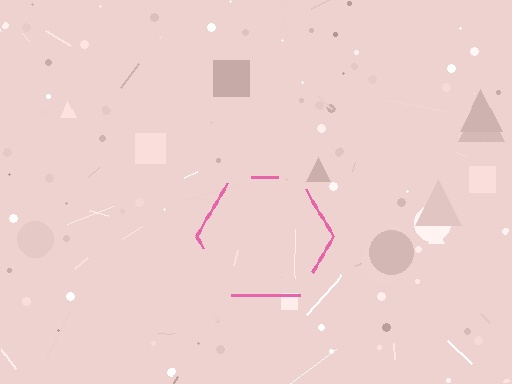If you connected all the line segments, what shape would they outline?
They would outline a hexagon.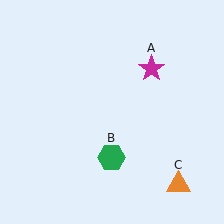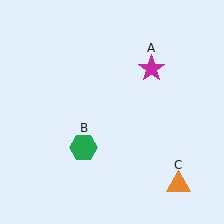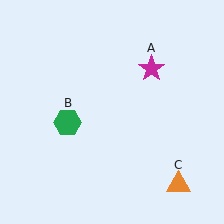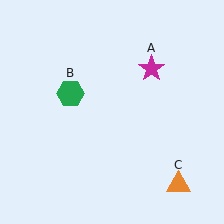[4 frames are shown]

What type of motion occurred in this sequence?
The green hexagon (object B) rotated clockwise around the center of the scene.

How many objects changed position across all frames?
1 object changed position: green hexagon (object B).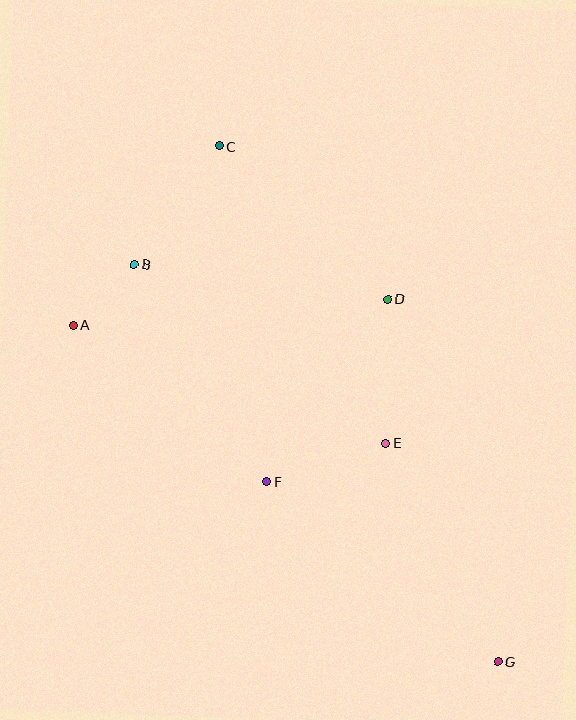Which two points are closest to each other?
Points A and B are closest to each other.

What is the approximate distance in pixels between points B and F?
The distance between B and F is approximately 254 pixels.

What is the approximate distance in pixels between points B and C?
The distance between B and C is approximately 146 pixels.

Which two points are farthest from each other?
Points C and G are farthest from each other.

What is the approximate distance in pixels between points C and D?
The distance between C and D is approximately 227 pixels.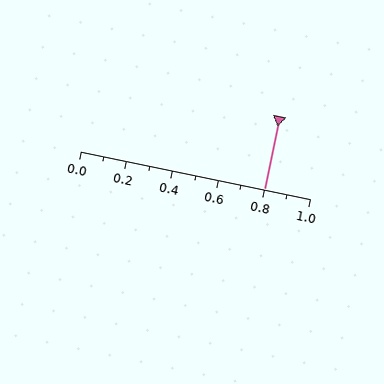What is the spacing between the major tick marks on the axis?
The major ticks are spaced 0.2 apart.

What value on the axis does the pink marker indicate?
The marker indicates approximately 0.8.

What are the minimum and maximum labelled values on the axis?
The axis runs from 0.0 to 1.0.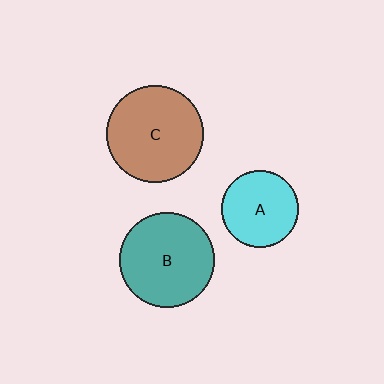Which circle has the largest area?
Circle C (brown).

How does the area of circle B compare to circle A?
Approximately 1.5 times.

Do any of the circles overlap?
No, none of the circles overlap.